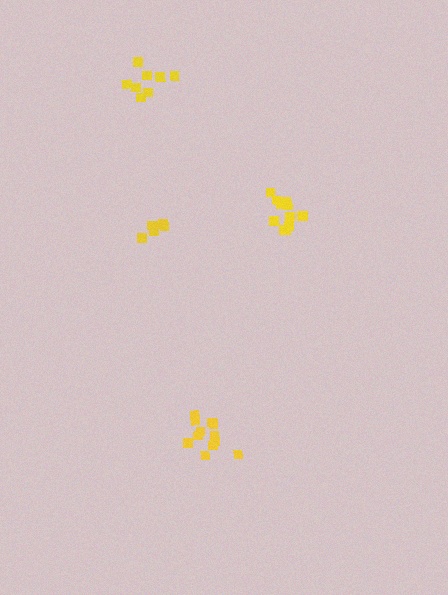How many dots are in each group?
Group 1: 12 dots, Group 2: 8 dots, Group 3: 12 dots, Group 4: 6 dots (38 total).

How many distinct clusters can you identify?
There are 4 distinct clusters.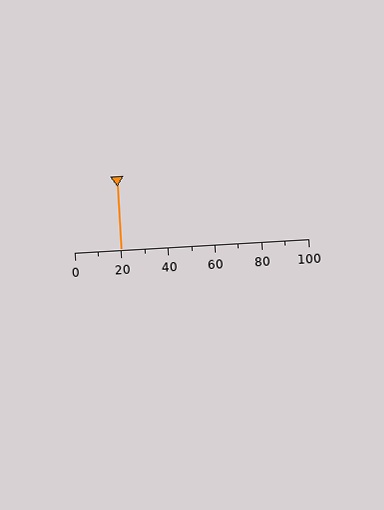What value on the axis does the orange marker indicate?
The marker indicates approximately 20.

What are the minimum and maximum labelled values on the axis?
The axis runs from 0 to 100.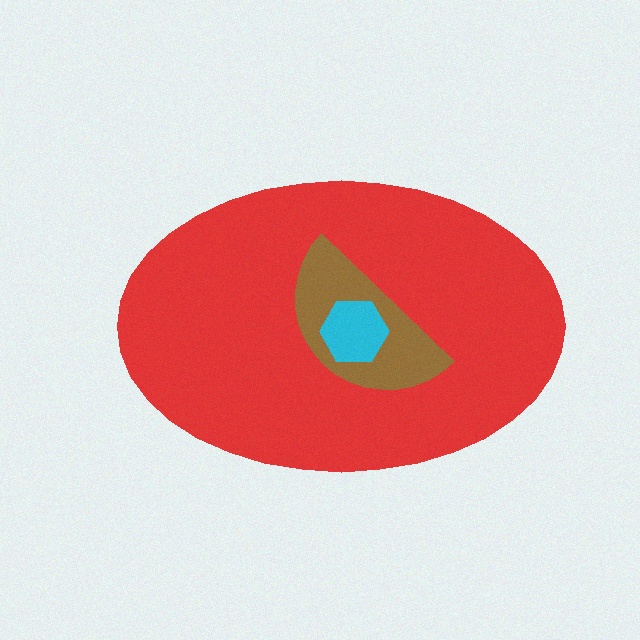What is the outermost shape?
The red ellipse.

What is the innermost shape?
The cyan hexagon.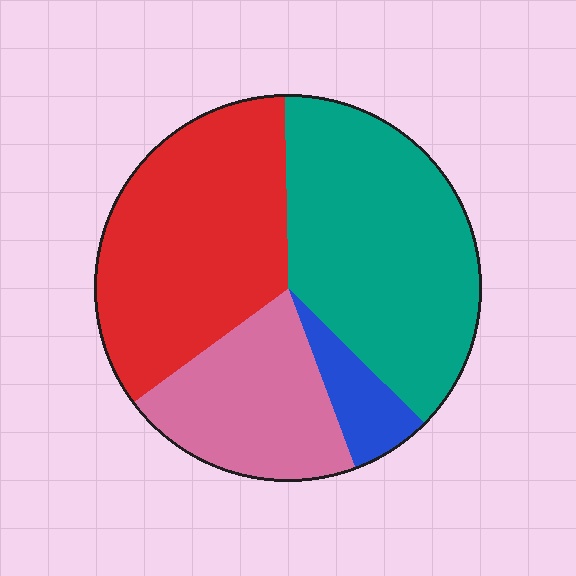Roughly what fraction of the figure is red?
Red covers around 35% of the figure.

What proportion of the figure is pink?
Pink takes up about one fifth (1/5) of the figure.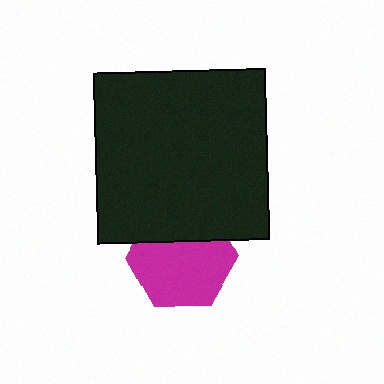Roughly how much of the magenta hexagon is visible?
Most of it is visible (roughly 69%).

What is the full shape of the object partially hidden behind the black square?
The partially hidden object is a magenta hexagon.